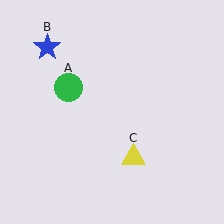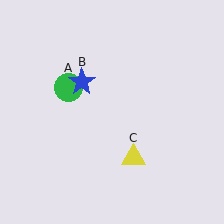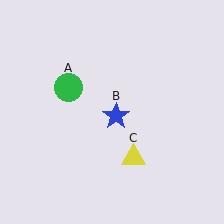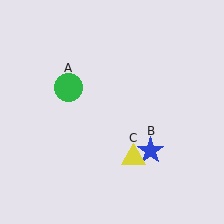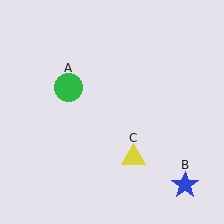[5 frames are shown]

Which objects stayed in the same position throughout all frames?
Green circle (object A) and yellow triangle (object C) remained stationary.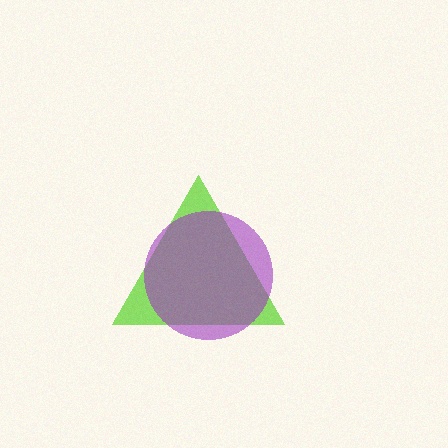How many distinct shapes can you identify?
There are 2 distinct shapes: a lime triangle, a purple circle.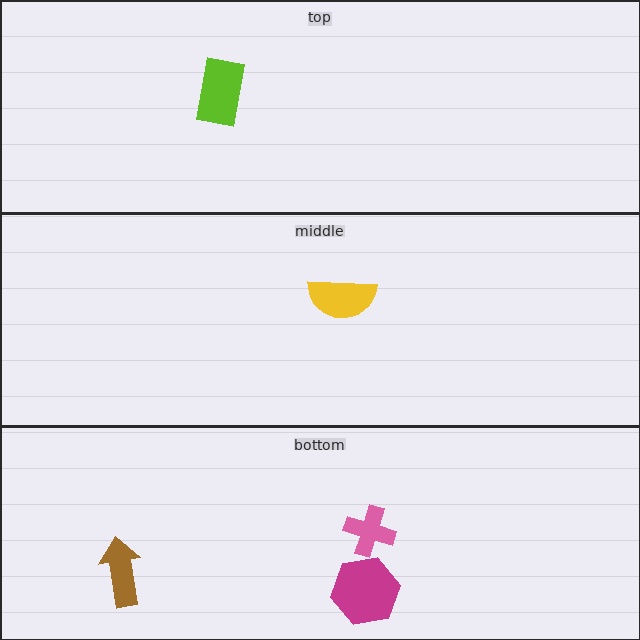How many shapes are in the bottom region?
3.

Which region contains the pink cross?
The bottom region.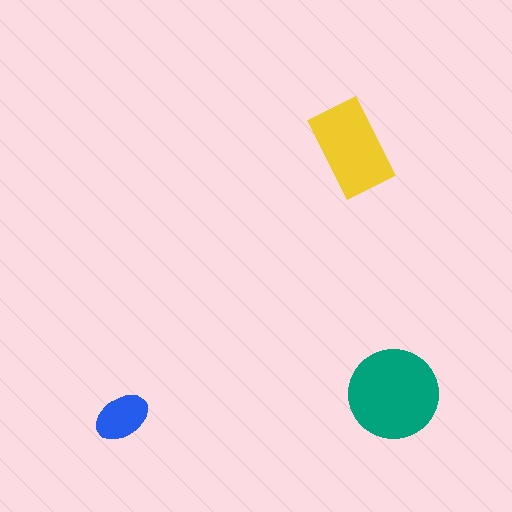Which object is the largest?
The teal circle.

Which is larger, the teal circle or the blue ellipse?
The teal circle.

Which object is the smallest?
The blue ellipse.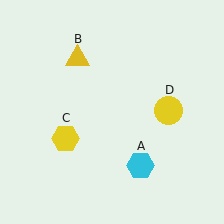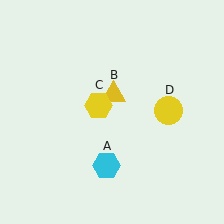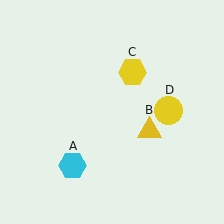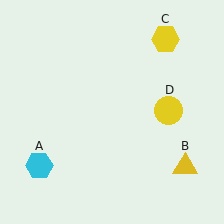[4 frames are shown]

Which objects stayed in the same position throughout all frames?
Yellow circle (object D) remained stationary.